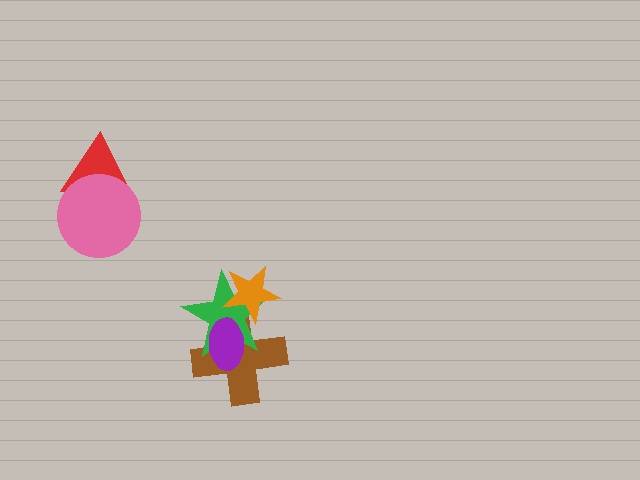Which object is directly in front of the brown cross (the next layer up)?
The green star is directly in front of the brown cross.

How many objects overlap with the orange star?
2 objects overlap with the orange star.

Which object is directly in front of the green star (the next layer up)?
The orange star is directly in front of the green star.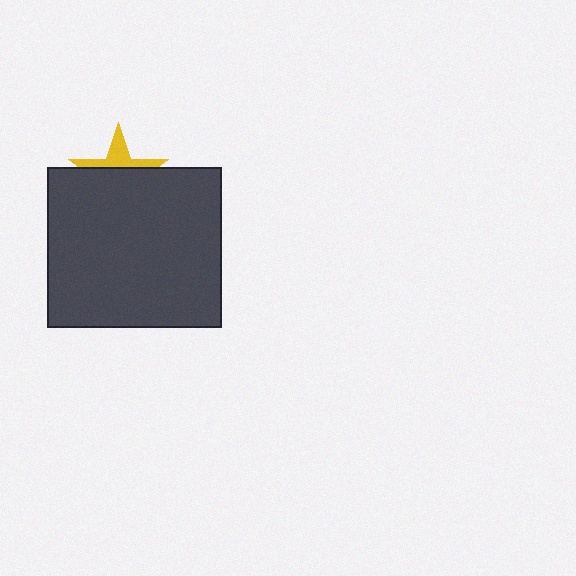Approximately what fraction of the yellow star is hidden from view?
Roughly 64% of the yellow star is hidden behind the dark gray rectangle.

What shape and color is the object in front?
The object in front is a dark gray rectangle.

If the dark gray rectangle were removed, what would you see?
You would see the complete yellow star.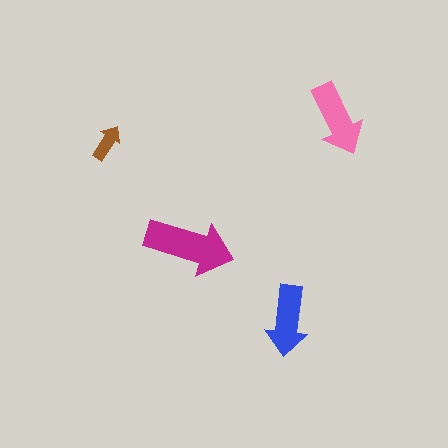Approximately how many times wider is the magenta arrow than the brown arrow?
About 2.5 times wider.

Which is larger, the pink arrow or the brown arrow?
The pink one.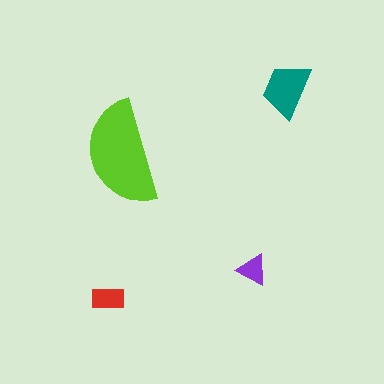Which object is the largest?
The lime semicircle.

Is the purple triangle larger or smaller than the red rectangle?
Smaller.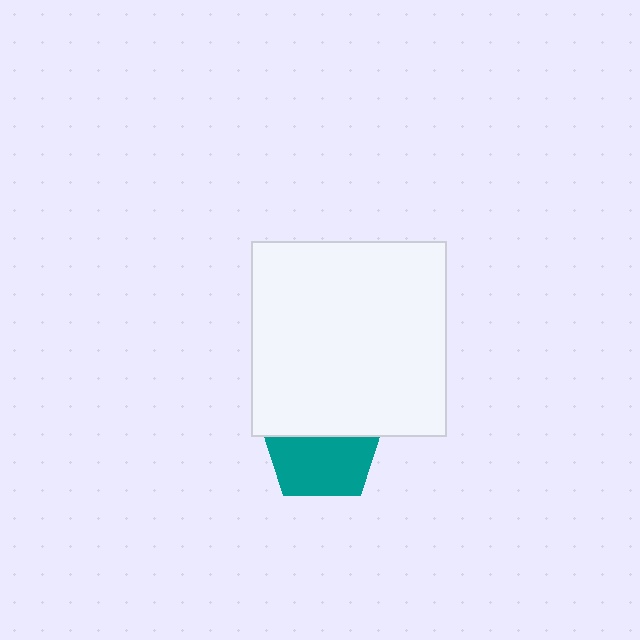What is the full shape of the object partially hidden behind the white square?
The partially hidden object is a teal pentagon.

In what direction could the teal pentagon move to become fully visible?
The teal pentagon could move down. That would shift it out from behind the white square entirely.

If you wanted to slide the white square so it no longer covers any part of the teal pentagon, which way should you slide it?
Slide it up — that is the most direct way to separate the two shapes.